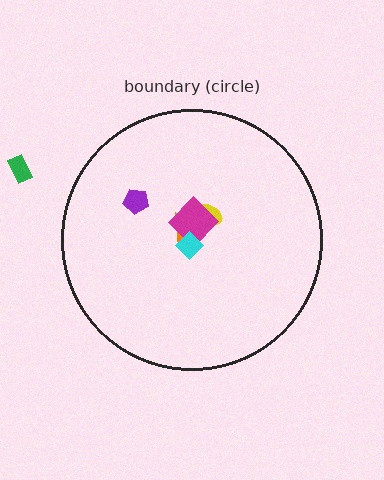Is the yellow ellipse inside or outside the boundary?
Inside.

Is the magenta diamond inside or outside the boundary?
Inside.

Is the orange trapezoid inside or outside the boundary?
Inside.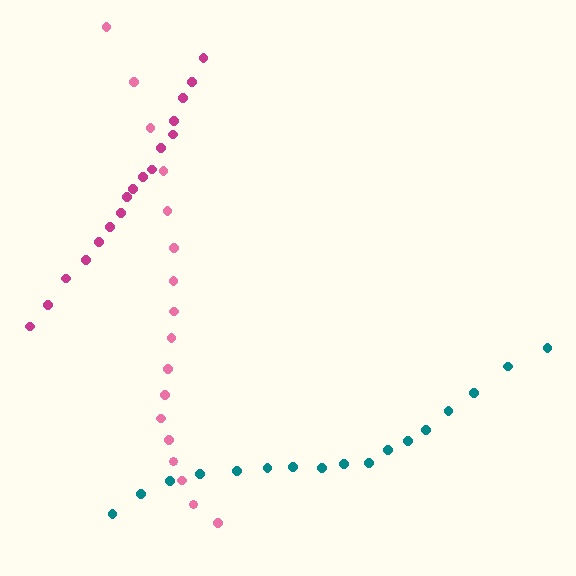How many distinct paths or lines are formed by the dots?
There are 3 distinct paths.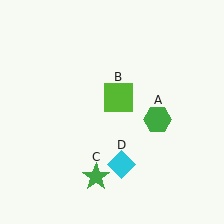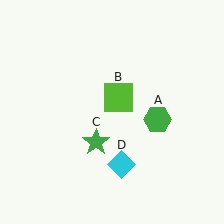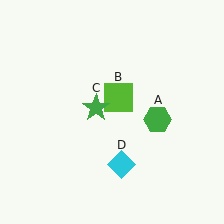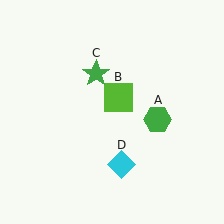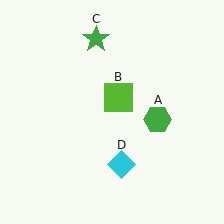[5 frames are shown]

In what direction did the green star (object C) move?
The green star (object C) moved up.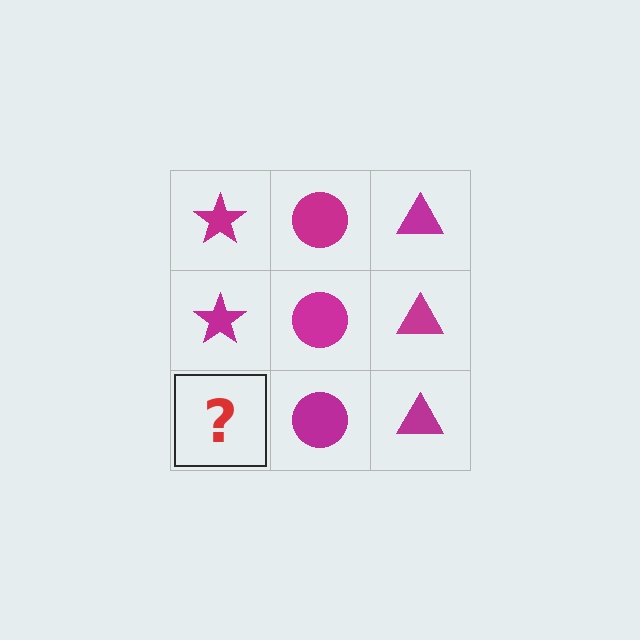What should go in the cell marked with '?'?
The missing cell should contain a magenta star.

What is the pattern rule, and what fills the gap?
The rule is that each column has a consistent shape. The gap should be filled with a magenta star.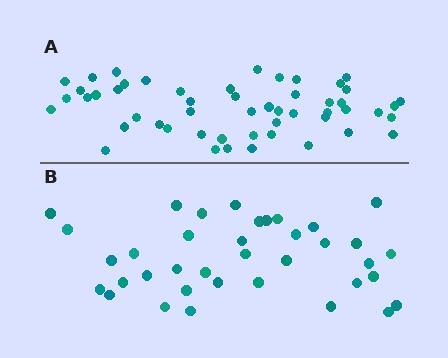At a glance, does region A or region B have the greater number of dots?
Region A (the top region) has more dots.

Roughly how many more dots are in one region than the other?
Region A has approximately 15 more dots than region B.